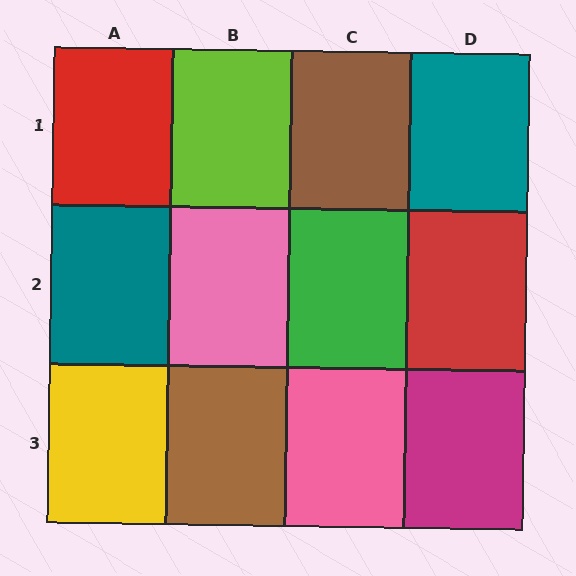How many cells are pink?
2 cells are pink.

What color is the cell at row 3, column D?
Magenta.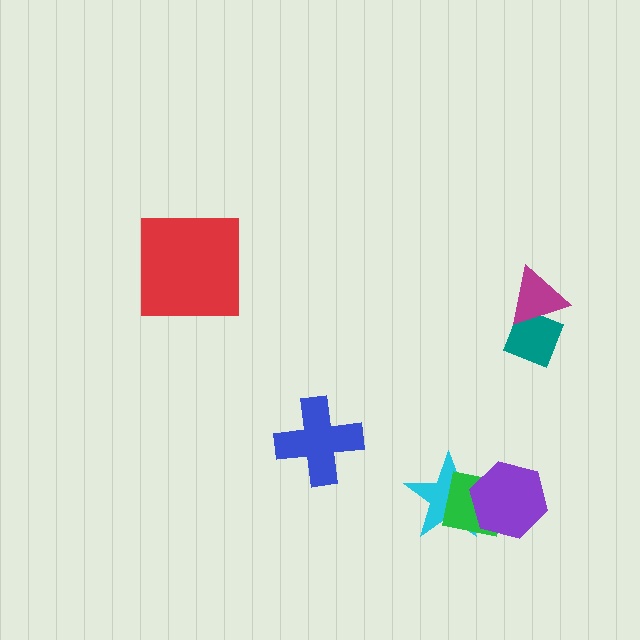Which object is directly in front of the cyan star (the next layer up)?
The green square is directly in front of the cyan star.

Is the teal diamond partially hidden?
Yes, it is partially covered by another shape.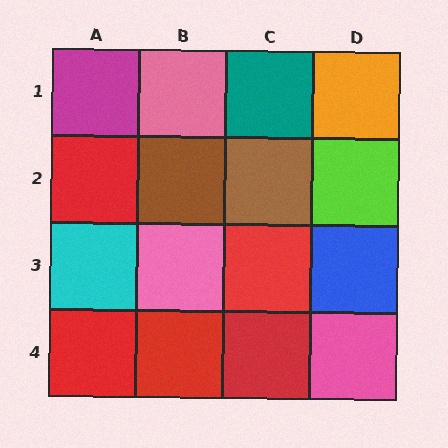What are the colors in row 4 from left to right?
Red, red, red, pink.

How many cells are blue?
1 cell is blue.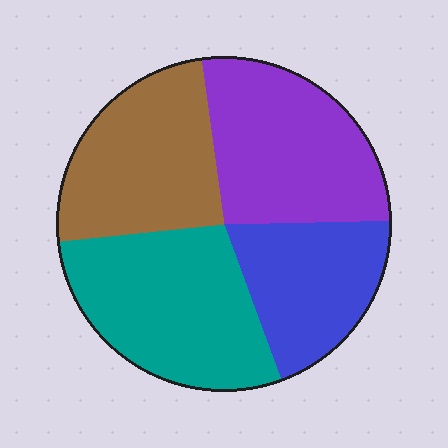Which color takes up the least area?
Blue, at roughly 20%.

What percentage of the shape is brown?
Brown covers around 25% of the shape.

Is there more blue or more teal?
Teal.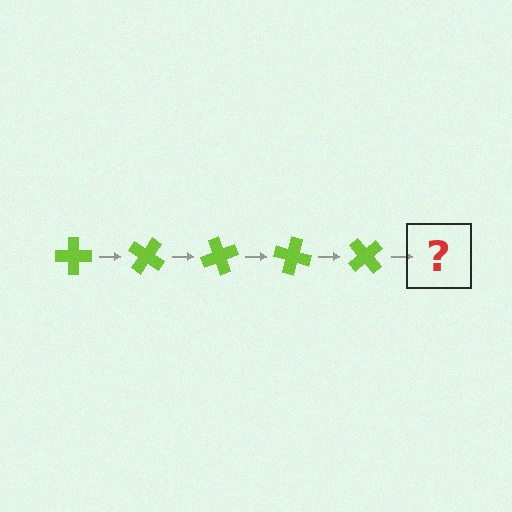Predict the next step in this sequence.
The next step is a lime cross rotated 175 degrees.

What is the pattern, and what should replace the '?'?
The pattern is that the cross rotates 35 degrees each step. The '?' should be a lime cross rotated 175 degrees.